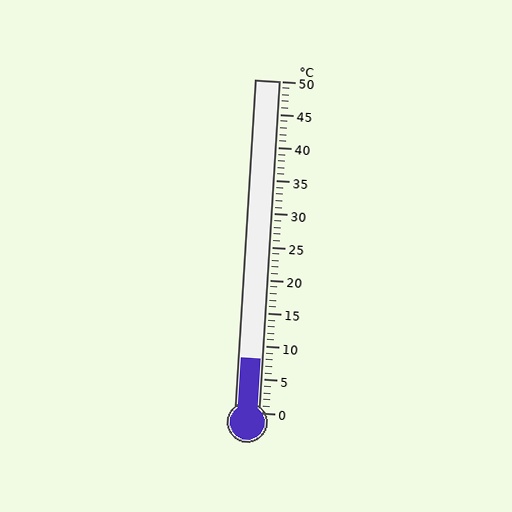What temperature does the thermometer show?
The thermometer shows approximately 8°C.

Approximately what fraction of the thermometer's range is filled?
The thermometer is filled to approximately 15% of its range.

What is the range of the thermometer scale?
The thermometer scale ranges from 0°C to 50°C.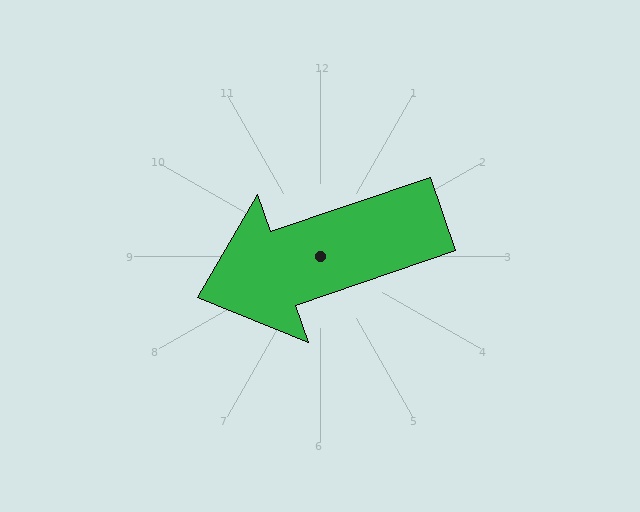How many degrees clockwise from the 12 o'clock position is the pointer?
Approximately 251 degrees.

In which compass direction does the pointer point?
West.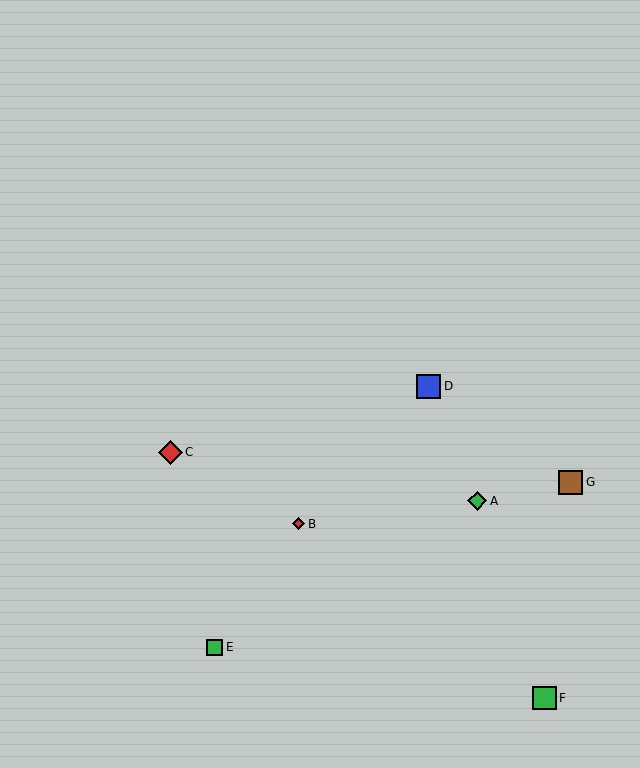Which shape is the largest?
The brown square (labeled G) is the largest.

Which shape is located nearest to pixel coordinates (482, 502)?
The green diamond (labeled A) at (477, 501) is nearest to that location.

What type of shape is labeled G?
Shape G is a brown square.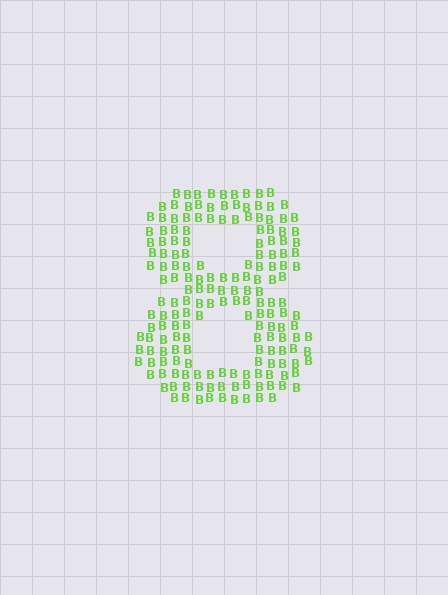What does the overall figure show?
The overall figure shows the digit 8.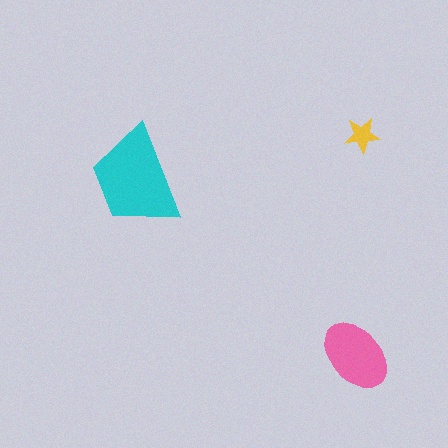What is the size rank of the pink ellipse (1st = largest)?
2nd.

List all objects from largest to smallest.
The cyan trapezoid, the pink ellipse, the yellow star.